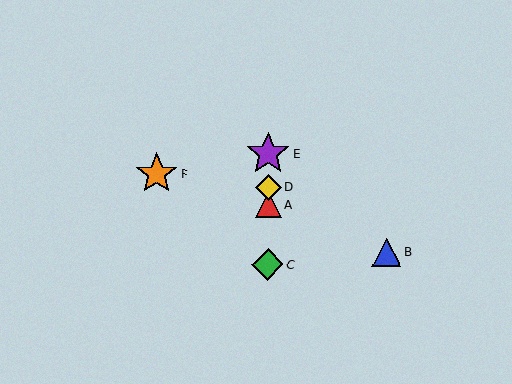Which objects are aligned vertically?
Objects A, C, D, E are aligned vertically.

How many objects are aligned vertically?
4 objects (A, C, D, E) are aligned vertically.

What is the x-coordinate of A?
Object A is at x≈268.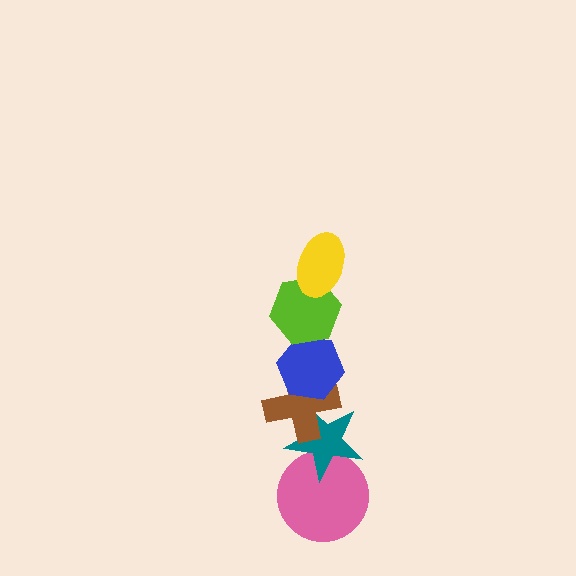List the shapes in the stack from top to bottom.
From top to bottom: the yellow ellipse, the lime hexagon, the blue hexagon, the brown cross, the teal star, the pink circle.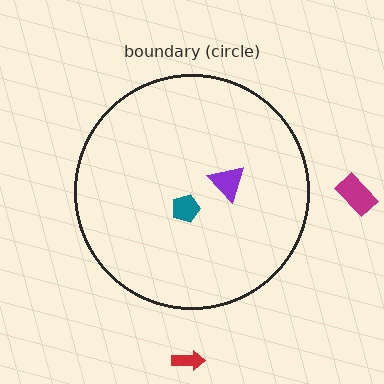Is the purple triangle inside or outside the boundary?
Inside.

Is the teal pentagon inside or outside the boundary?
Inside.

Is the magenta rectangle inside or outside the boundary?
Outside.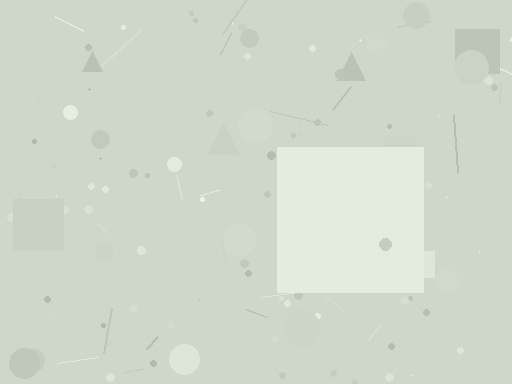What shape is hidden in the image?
A square is hidden in the image.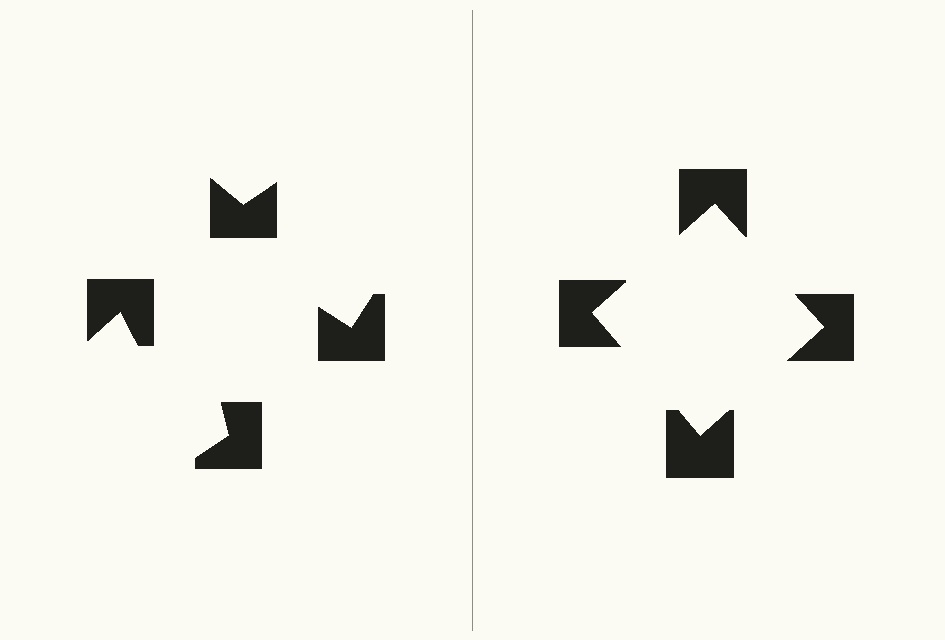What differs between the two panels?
The notched squares are positioned identically on both sides; only the wedge orientations differ. On the right they align to a square; on the left they are misaligned.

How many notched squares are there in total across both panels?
8 — 4 on each side.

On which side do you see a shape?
An illusory square appears on the right side. On the left side the wedge cuts are rotated, so no coherent shape forms.